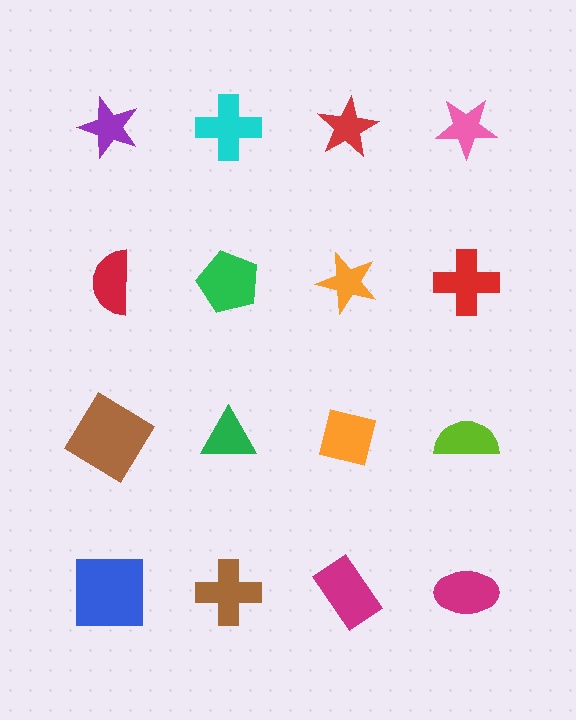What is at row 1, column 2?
A cyan cross.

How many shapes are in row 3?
4 shapes.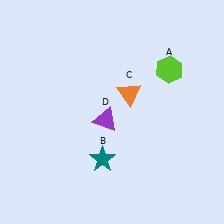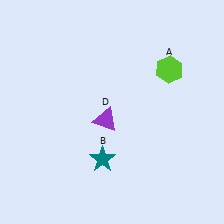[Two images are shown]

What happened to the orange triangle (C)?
The orange triangle (C) was removed in Image 2. It was in the top-right area of Image 1.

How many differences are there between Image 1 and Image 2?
There is 1 difference between the two images.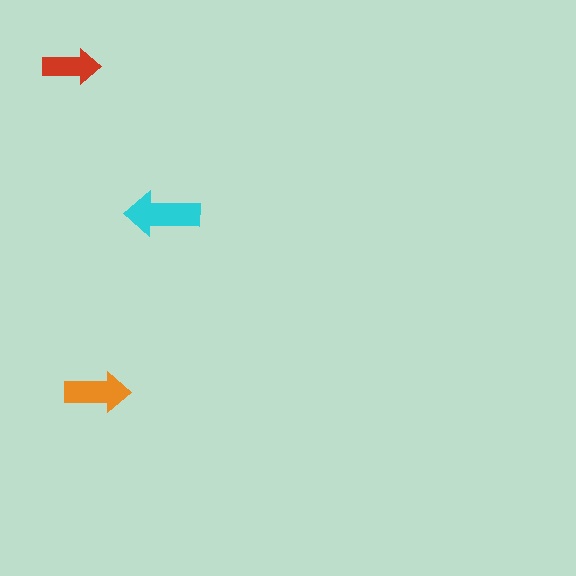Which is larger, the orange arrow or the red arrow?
The orange one.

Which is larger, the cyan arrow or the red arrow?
The cyan one.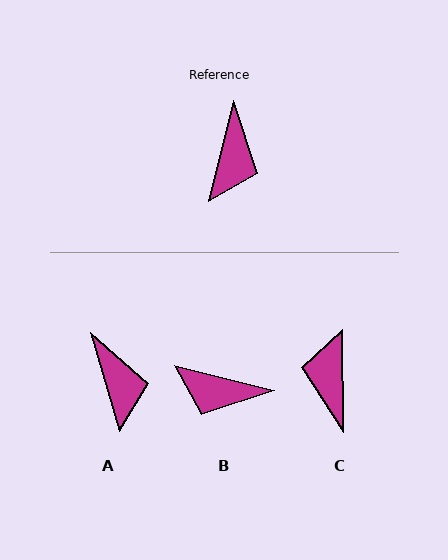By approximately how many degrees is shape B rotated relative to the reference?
Approximately 90 degrees clockwise.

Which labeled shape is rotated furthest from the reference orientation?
C, about 166 degrees away.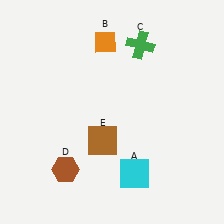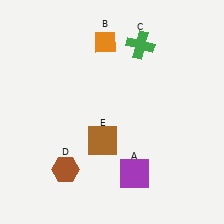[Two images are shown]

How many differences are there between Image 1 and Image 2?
There is 1 difference between the two images.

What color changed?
The square (A) changed from cyan in Image 1 to purple in Image 2.